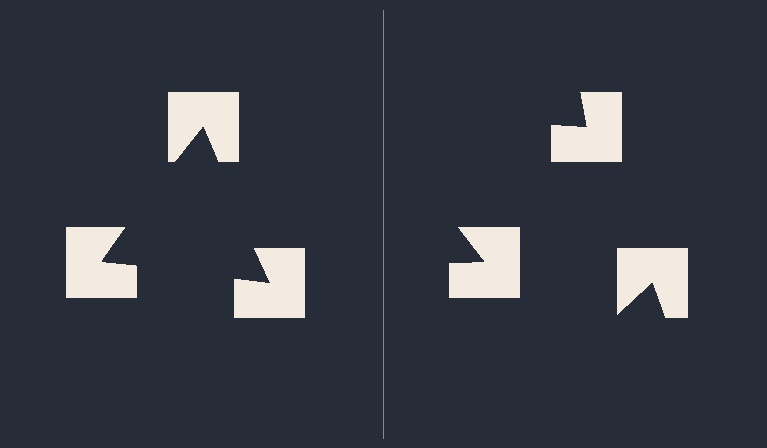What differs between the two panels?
The notched squares are positioned identically on both sides; only the wedge orientations differ. On the left they align to a triangle; on the right they are misaligned.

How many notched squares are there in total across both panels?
6 — 3 on each side.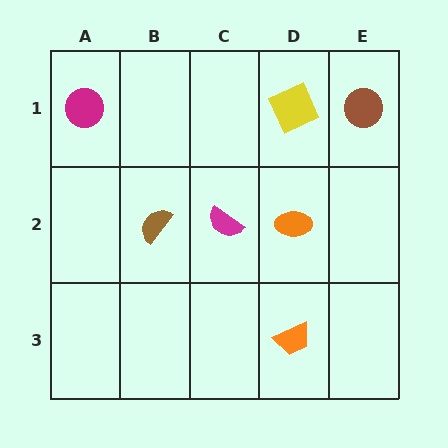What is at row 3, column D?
An orange trapezoid.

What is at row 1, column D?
A yellow square.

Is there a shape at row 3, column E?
No, that cell is empty.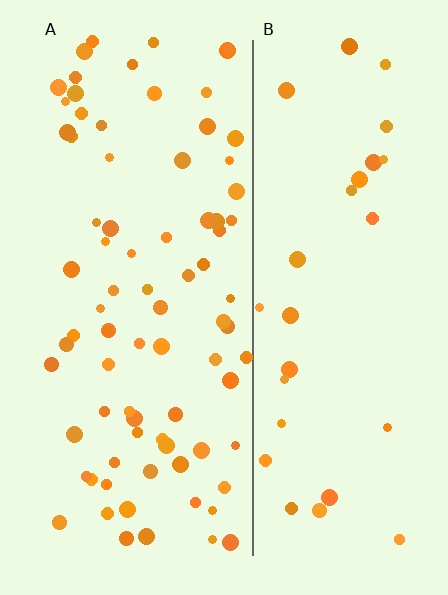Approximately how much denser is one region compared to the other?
Approximately 2.7× — region A over region B.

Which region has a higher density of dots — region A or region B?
A (the left).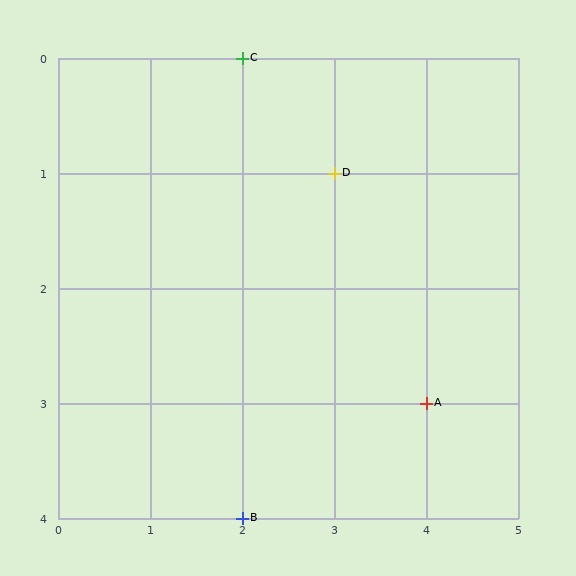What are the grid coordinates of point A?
Point A is at grid coordinates (4, 3).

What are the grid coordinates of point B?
Point B is at grid coordinates (2, 4).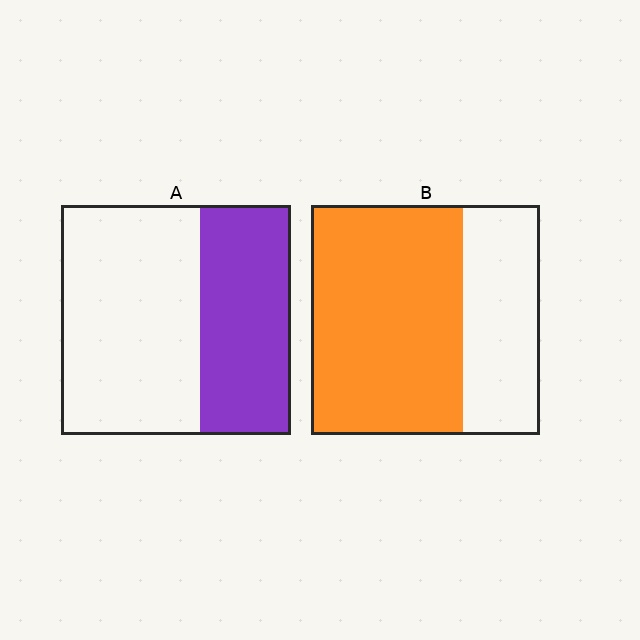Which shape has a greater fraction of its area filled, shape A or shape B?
Shape B.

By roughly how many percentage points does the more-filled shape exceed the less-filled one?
By roughly 25 percentage points (B over A).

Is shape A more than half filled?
No.